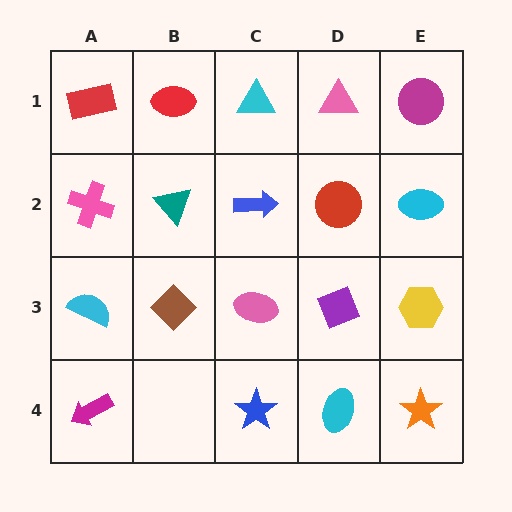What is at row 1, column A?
A red rectangle.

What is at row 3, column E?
A yellow hexagon.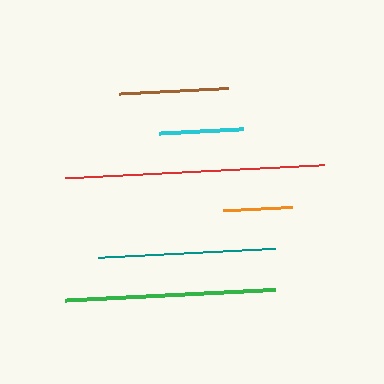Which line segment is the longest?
The red line is the longest at approximately 259 pixels.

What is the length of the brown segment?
The brown segment is approximately 109 pixels long.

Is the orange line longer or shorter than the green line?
The green line is longer than the orange line.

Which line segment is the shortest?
The orange line is the shortest at approximately 69 pixels.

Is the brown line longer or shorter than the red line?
The red line is longer than the brown line.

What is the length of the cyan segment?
The cyan segment is approximately 84 pixels long.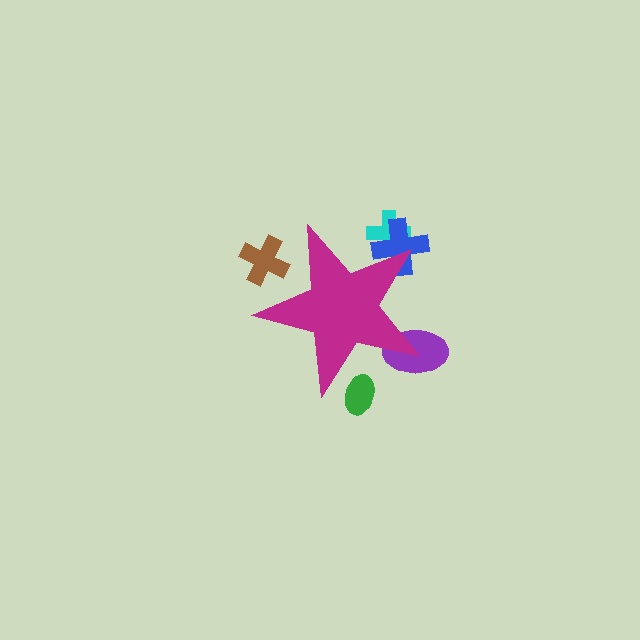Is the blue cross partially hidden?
Yes, the blue cross is partially hidden behind the magenta star.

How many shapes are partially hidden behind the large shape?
5 shapes are partially hidden.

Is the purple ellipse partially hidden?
Yes, the purple ellipse is partially hidden behind the magenta star.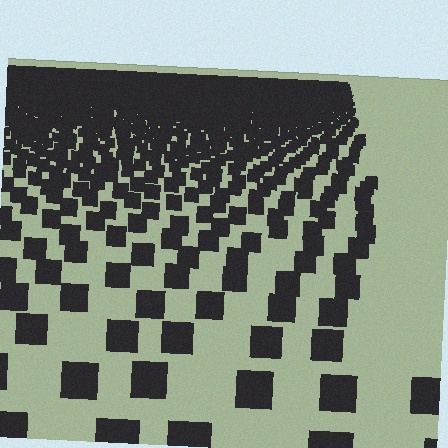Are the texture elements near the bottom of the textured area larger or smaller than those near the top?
Larger. Near the bottom, elements are closer to the viewer and appear at a bigger on-screen size.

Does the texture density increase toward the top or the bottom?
Density increases toward the top.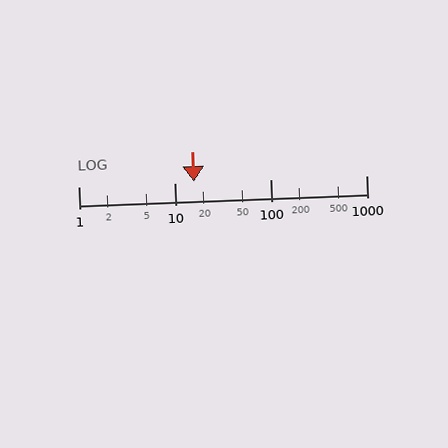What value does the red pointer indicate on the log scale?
The pointer indicates approximately 16.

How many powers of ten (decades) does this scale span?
The scale spans 3 decades, from 1 to 1000.